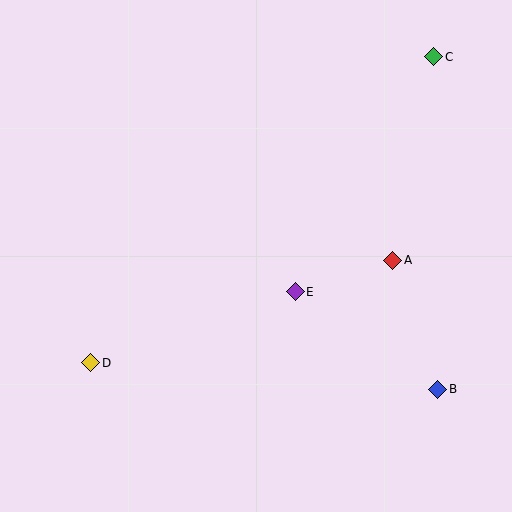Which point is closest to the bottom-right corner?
Point B is closest to the bottom-right corner.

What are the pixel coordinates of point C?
Point C is at (434, 57).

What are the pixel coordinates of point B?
Point B is at (438, 389).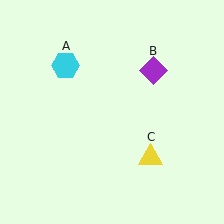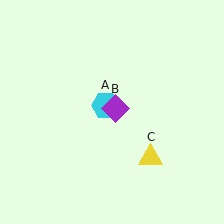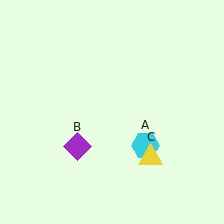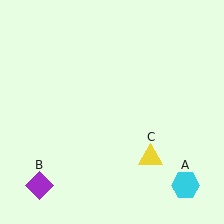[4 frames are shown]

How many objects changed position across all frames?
2 objects changed position: cyan hexagon (object A), purple diamond (object B).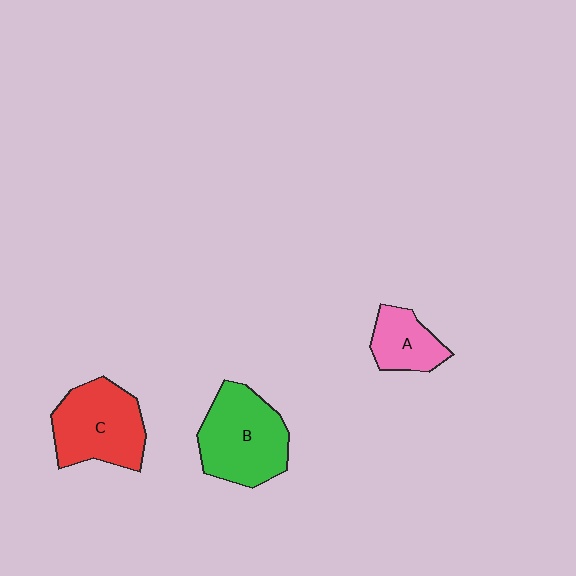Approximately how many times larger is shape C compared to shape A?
Approximately 1.8 times.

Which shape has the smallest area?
Shape A (pink).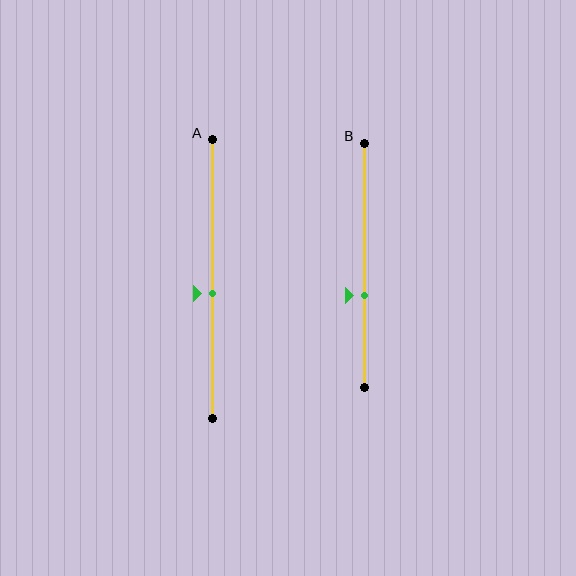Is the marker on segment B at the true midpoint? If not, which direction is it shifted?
No, the marker on segment B is shifted downward by about 12% of the segment length.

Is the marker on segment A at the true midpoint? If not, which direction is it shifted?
No, the marker on segment A is shifted downward by about 5% of the segment length.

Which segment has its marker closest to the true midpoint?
Segment A has its marker closest to the true midpoint.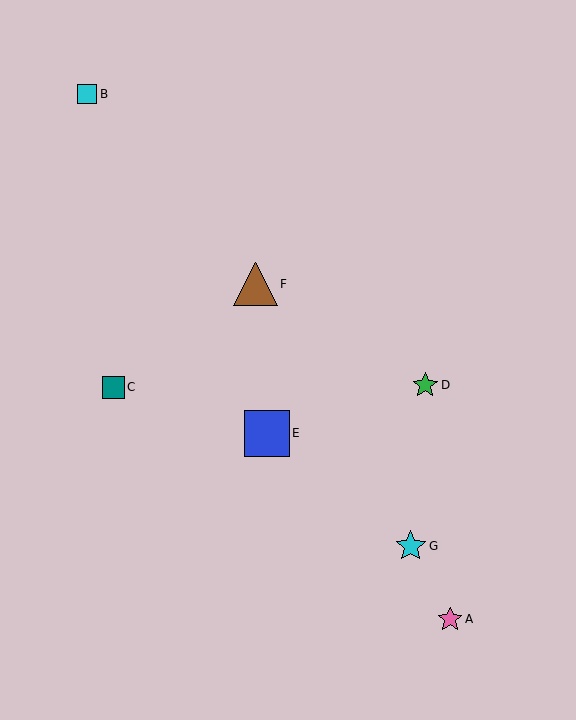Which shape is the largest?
The blue square (labeled E) is the largest.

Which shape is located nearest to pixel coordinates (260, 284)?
The brown triangle (labeled F) at (255, 284) is nearest to that location.